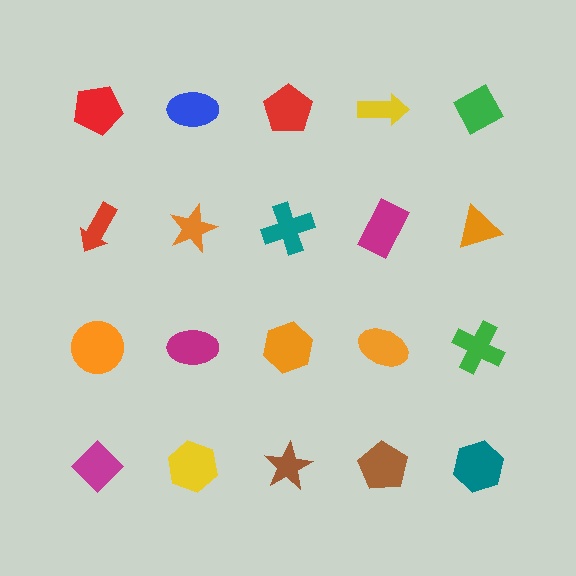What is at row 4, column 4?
A brown pentagon.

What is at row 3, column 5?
A green cross.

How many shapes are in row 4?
5 shapes.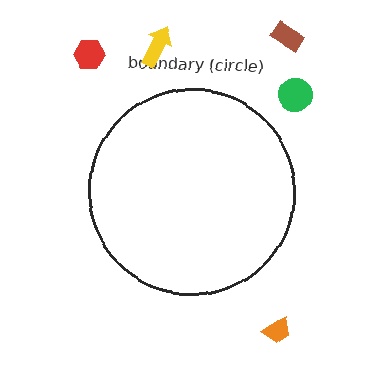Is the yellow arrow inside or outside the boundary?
Outside.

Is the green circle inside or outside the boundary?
Outside.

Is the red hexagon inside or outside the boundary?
Outside.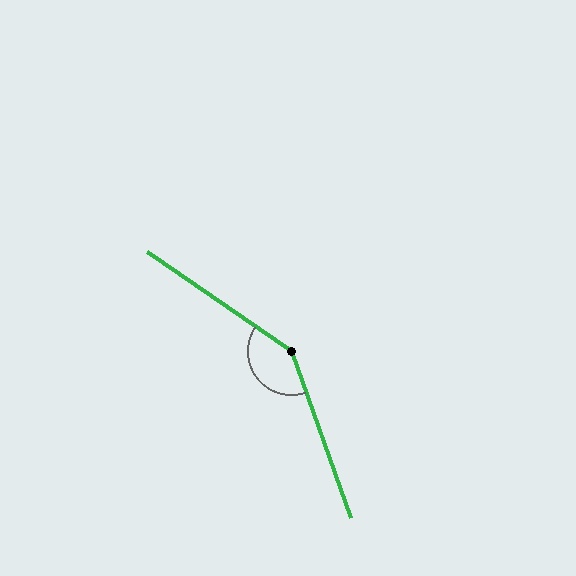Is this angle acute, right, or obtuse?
It is obtuse.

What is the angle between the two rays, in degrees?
Approximately 144 degrees.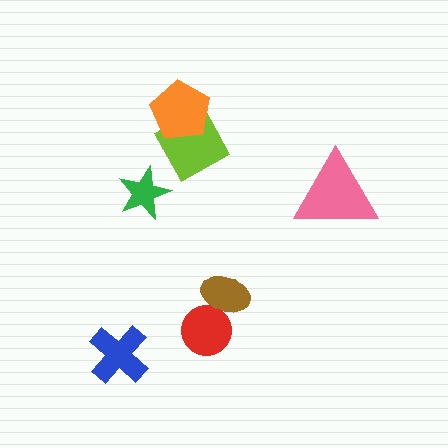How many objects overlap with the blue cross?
0 objects overlap with the blue cross.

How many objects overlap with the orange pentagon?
1 object overlaps with the orange pentagon.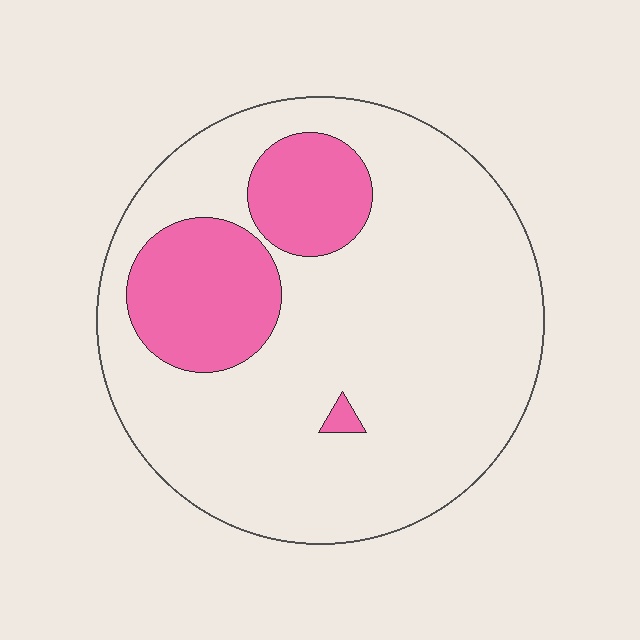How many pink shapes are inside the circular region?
3.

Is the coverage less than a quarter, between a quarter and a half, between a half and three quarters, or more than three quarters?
Less than a quarter.